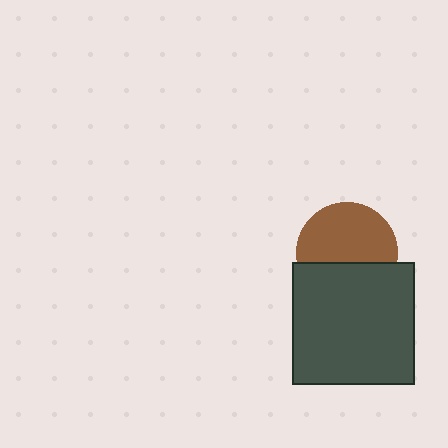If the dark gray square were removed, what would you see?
You would see the complete brown circle.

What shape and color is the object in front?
The object in front is a dark gray square.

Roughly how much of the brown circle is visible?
About half of it is visible (roughly 61%).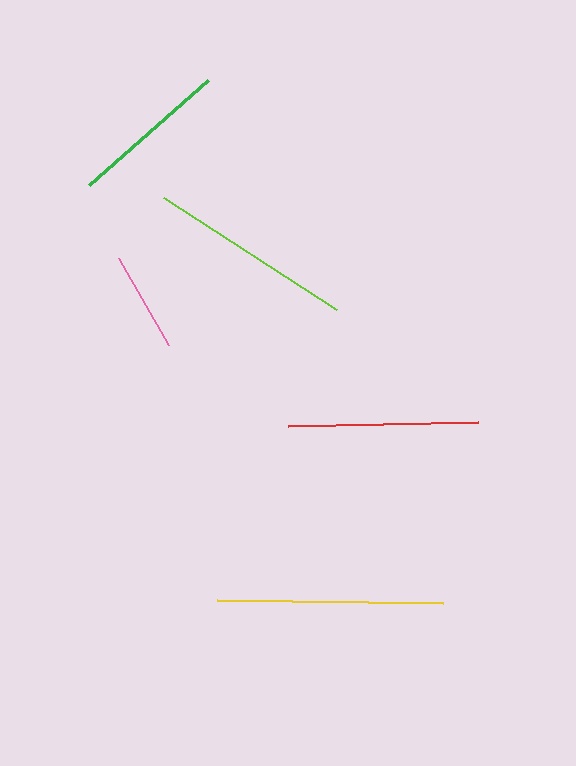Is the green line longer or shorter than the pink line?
The green line is longer than the pink line.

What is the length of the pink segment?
The pink segment is approximately 101 pixels long.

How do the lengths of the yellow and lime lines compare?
The yellow and lime lines are approximately the same length.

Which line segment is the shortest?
The pink line is the shortest at approximately 101 pixels.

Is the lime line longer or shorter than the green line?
The lime line is longer than the green line.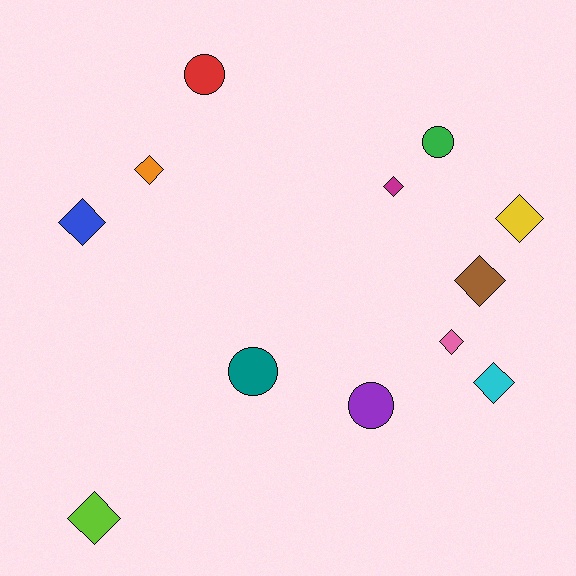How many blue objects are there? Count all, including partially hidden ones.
There is 1 blue object.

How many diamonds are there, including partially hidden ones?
There are 8 diamonds.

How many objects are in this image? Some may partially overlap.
There are 12 objects.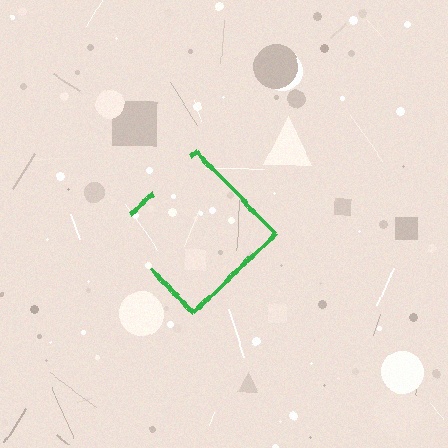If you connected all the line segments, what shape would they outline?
They would outline a diamond.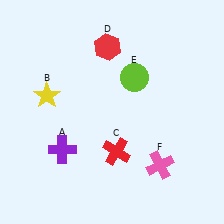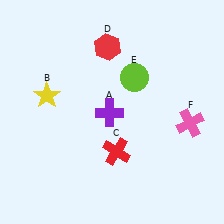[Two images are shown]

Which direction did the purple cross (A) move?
The purple cross (A) moved right.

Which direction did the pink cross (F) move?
The pink cross (F) moved up.